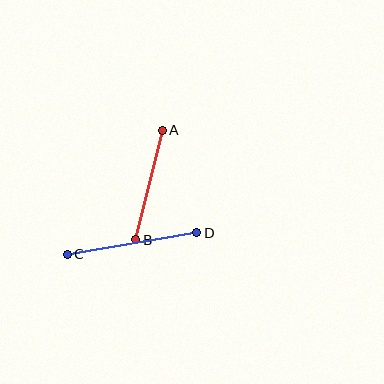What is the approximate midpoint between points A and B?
The midpoint is at approximately (149, 185) pixels.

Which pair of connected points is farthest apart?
Points C and D are farthest apart.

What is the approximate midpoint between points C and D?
The midpoint is at approximately (132, 243) pixels.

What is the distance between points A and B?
The distance is approximately 113 pixels.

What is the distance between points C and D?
The distance is approximately 131 pixels.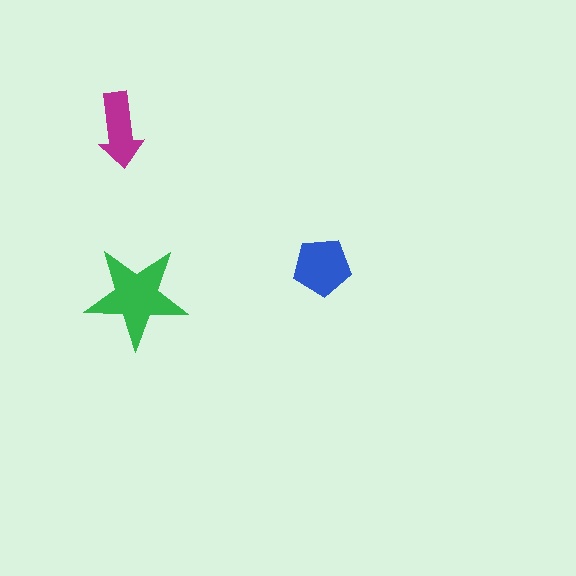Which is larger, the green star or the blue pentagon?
The green star.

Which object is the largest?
The green star.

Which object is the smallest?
The magenta arrow.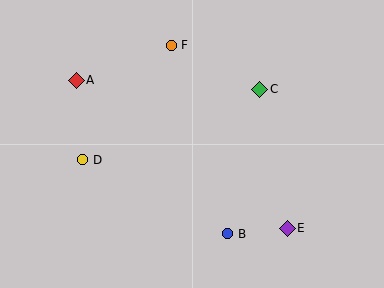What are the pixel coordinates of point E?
Point E is at (287, 228).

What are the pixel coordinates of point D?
Point D is at (83, 160).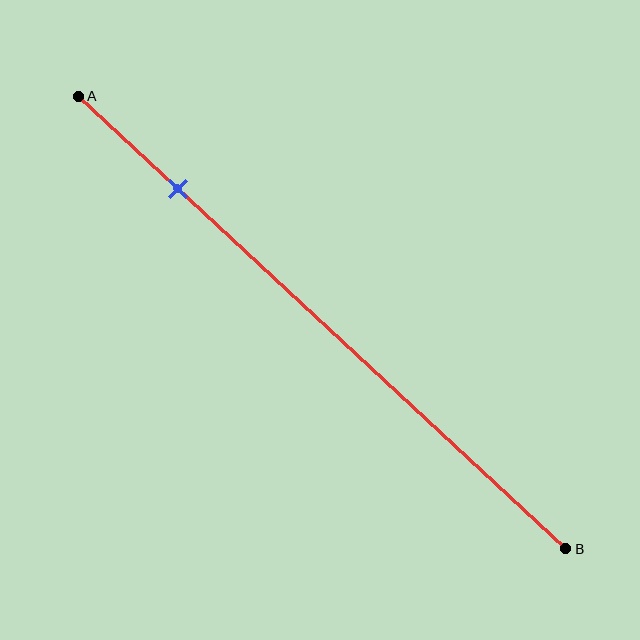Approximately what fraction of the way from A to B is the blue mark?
The blue mark is approximately 20% of the way from A to B.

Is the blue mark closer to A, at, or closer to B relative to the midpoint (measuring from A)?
The blue mark is closer to point A than the midpoint of segment AB.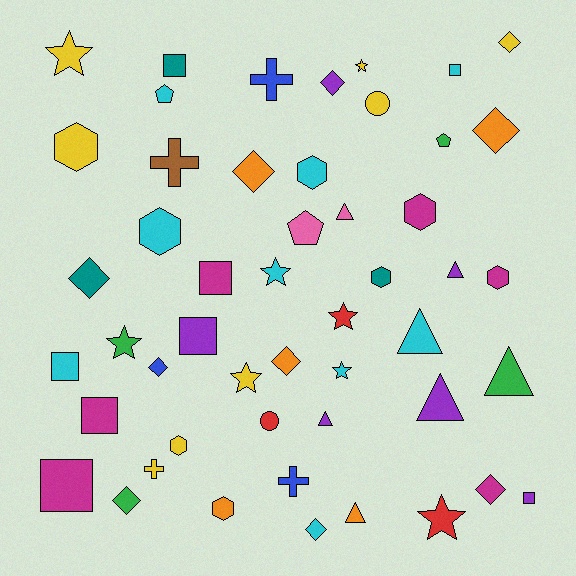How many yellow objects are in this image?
There are 8 yellow objects.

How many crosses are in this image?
There are 4 crosses.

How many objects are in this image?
There are 50 objects.